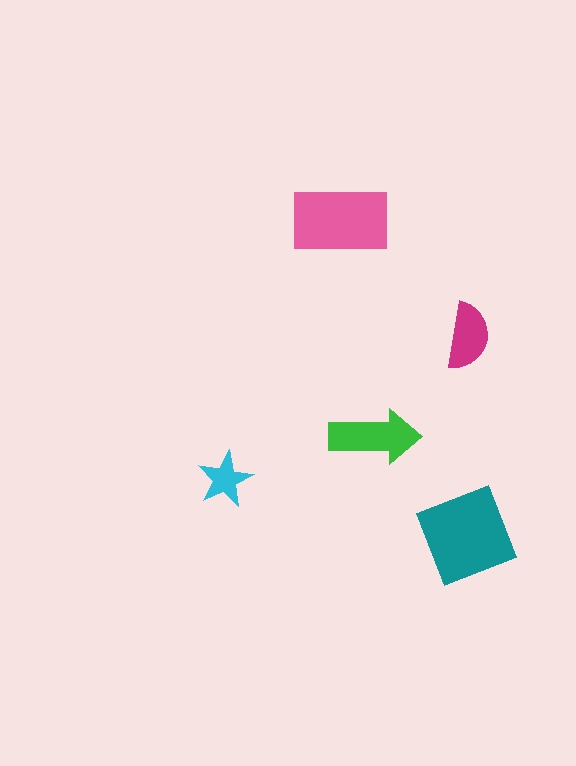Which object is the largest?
The teal square.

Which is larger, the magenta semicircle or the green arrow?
The green arrow.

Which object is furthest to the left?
The cyan star is leftmost.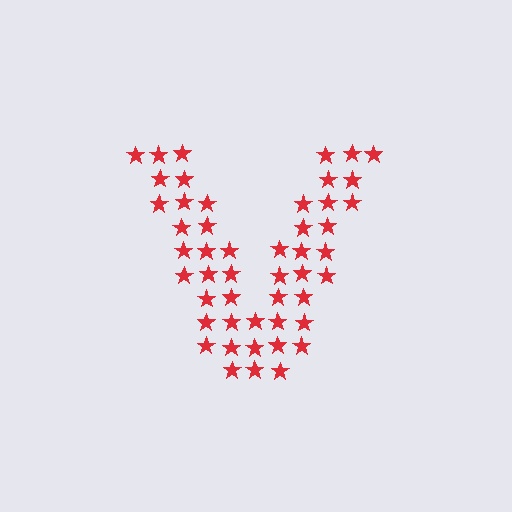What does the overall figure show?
The overall figure shows the letter V.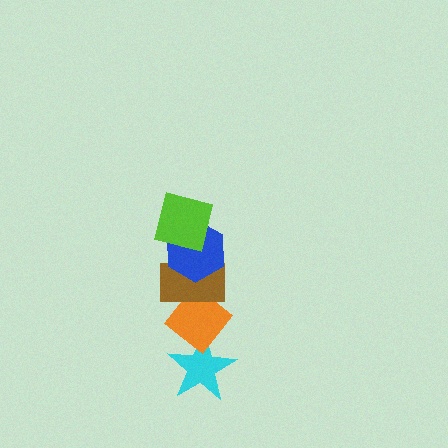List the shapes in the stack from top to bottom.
From top to bottom: the lime square, the blue hexagon, the brown rectangle, the orange diamond, the cyan star.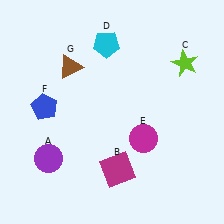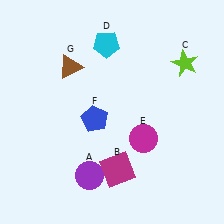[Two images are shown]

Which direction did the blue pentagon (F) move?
The blue pentagon (F) moved right.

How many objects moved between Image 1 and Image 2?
2 objects moved between the two images.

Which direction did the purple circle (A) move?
The purple circle (A) moved right.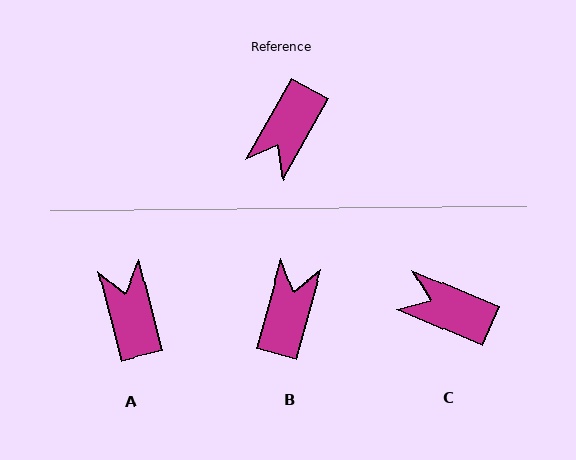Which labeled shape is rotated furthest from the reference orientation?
B, about 166 degrees away.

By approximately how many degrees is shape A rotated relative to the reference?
Approximately 136 degrees clockwise.